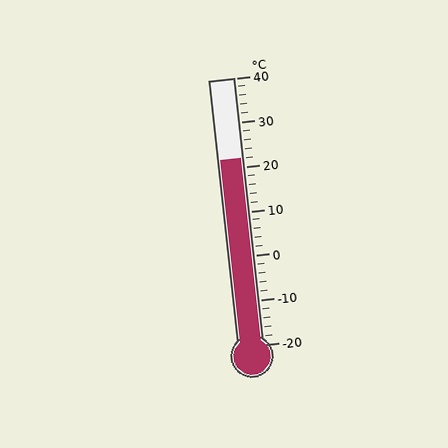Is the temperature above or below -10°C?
The temperature is above -10°C.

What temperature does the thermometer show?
The thermometer shows approximately 22°C.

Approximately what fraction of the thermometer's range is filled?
The thermometer is filled to approximately 70% of its range.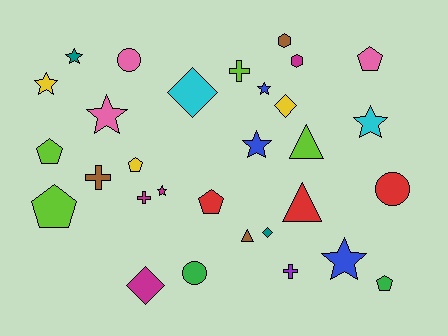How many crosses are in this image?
There are 4 crosses.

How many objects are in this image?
There are 30 objects.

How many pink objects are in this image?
There are 3 pink objects.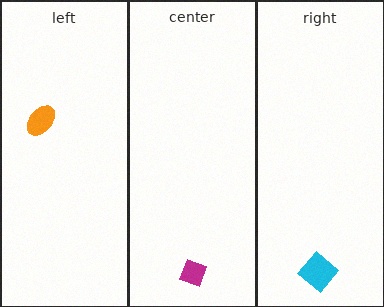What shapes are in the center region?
The magenta diamond.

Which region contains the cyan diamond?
The right region.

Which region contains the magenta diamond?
The center region.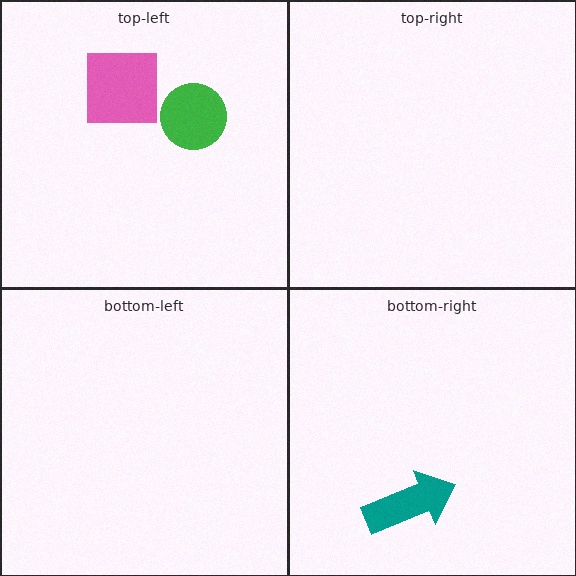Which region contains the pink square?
The top-left region.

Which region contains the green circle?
The top-left region.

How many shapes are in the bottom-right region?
1.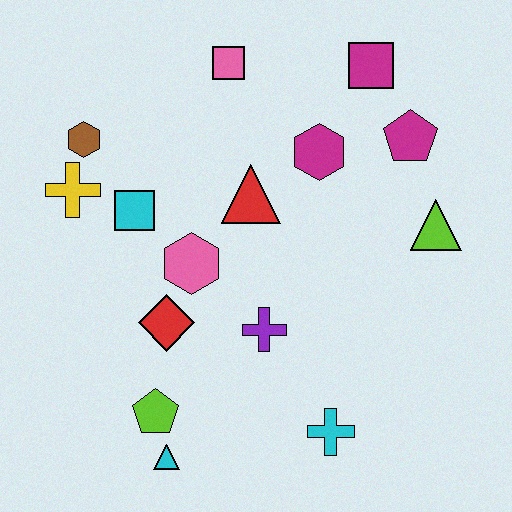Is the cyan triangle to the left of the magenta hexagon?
Yes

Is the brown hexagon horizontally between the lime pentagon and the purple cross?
No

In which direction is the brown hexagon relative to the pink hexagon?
The brown hexagon is above the pink hexagon.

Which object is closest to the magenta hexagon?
The red triangle is closest to the magenta hexagon.